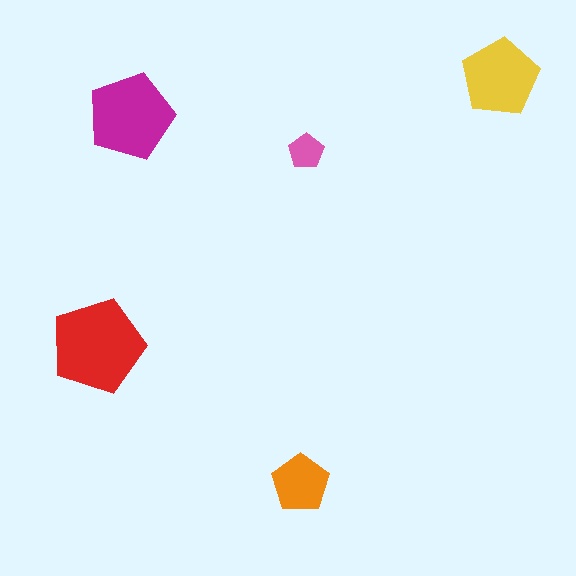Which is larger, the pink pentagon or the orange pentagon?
The orange one.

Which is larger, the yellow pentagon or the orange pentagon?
The yellow one.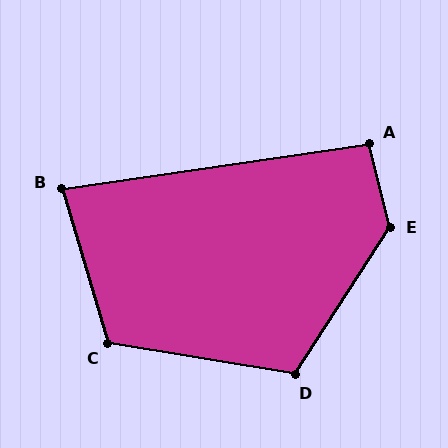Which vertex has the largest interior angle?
E, at approximately 133 degrees.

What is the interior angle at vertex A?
Approximately 96 degrees (obtuse).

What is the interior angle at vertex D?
Approximately 113 degrees (obtuse).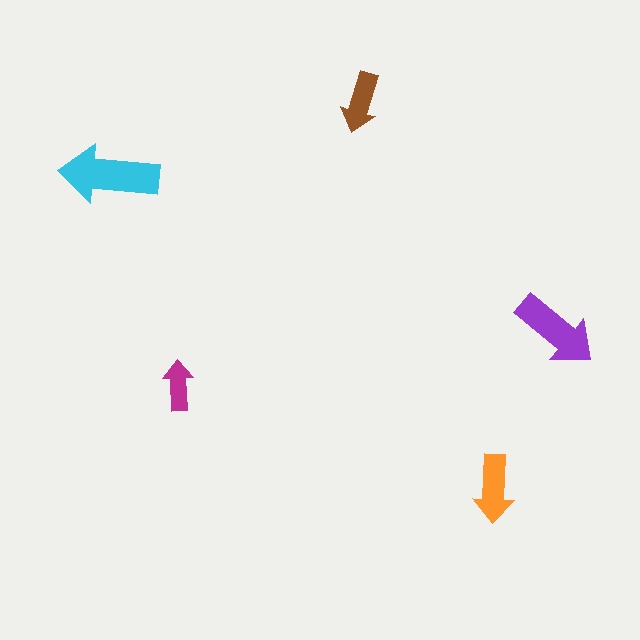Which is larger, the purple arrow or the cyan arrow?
The cyan one.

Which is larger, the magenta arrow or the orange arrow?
The orange one.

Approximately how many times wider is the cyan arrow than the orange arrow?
About 1.5 times wider.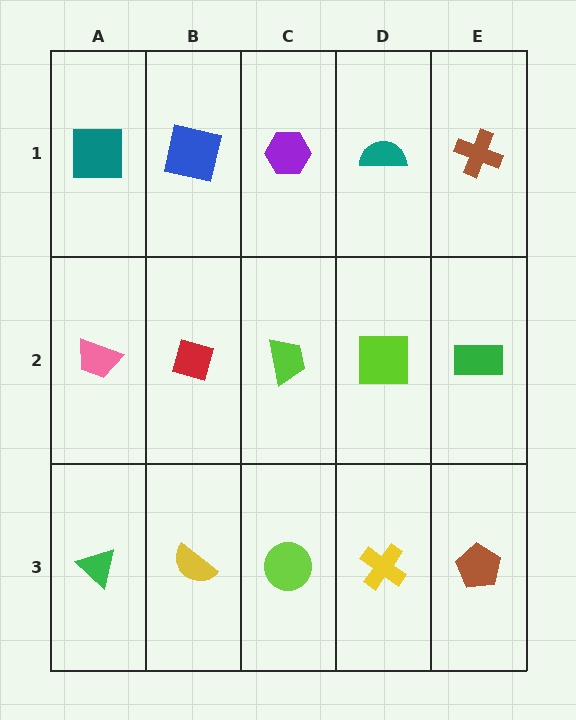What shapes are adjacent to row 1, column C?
A lime trapezoid (row 2, column C), a blue square (row 1, column B), a teal semicircle (row 1, column D).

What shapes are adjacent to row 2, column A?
A teal square (row 1, column A), a green triangle (row 3, column A), a red diamond (row 2, column B).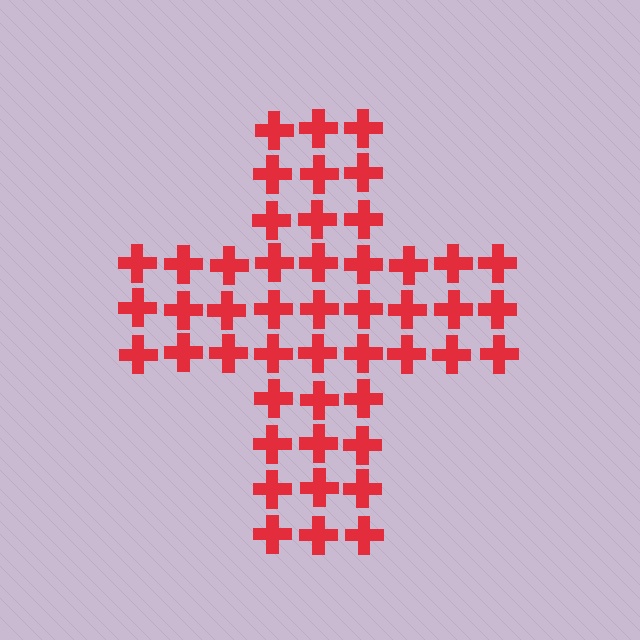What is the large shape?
The large shape is a cross.